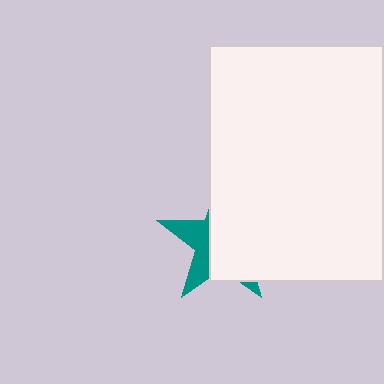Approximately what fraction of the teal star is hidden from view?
Roughly 65% of the teal star is hidden behind the white rectangle.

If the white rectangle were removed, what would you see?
You would see the complete teal star.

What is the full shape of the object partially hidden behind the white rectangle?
The partially hidden object is a teal star.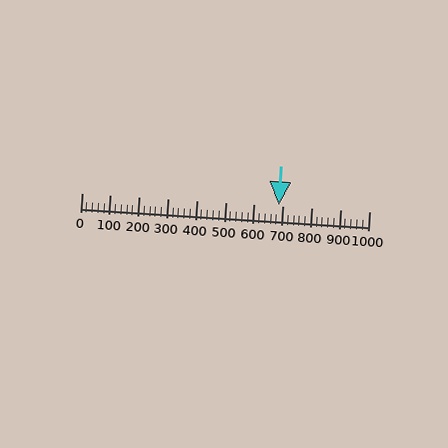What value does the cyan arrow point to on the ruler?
The cyan arrow points to approximately 686.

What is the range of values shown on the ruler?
The ruler shows values from 0 to 1000.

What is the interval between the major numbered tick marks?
The major tick marks are spaced 100 units apart.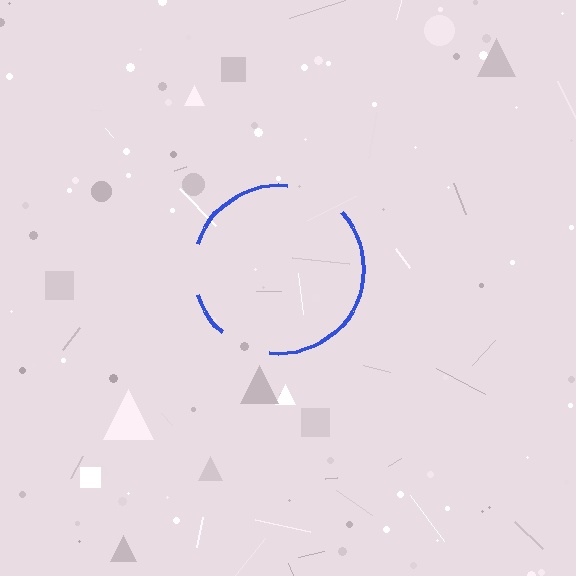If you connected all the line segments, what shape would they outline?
They would outline a circle.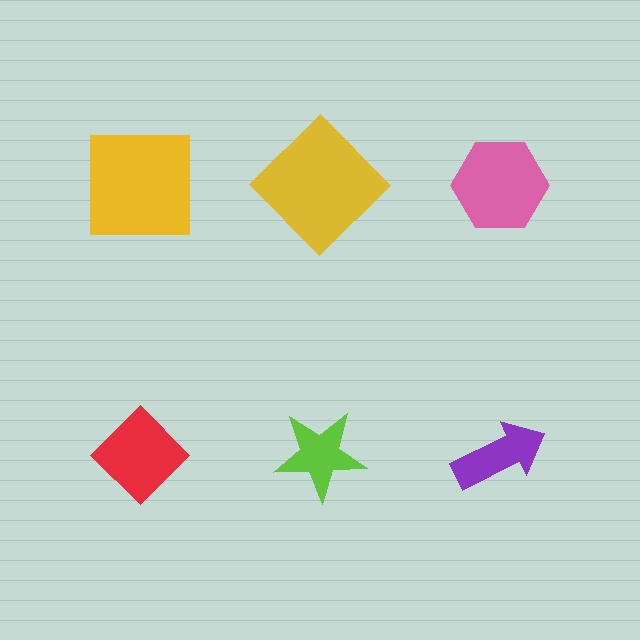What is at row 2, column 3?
A purple arrow.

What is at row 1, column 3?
A pink hexagon.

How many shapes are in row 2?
3 shapes.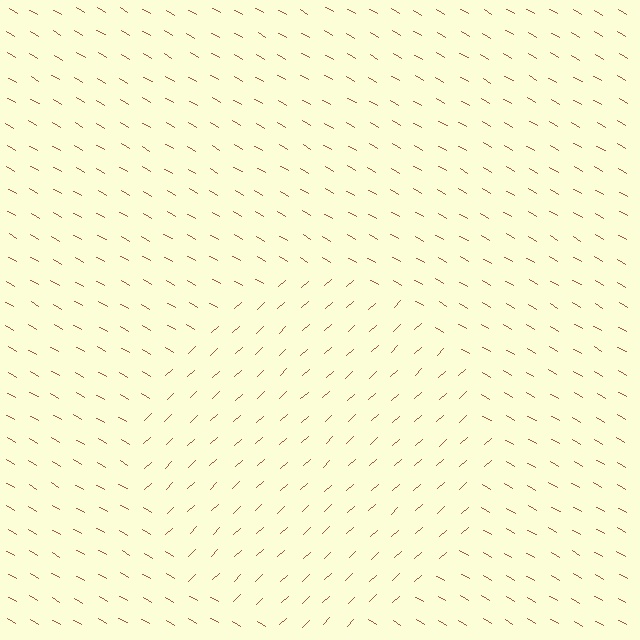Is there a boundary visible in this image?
Yes, there is a texture boundary formed by a change in line orientation.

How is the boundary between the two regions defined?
The boundary is defined purely by a change in line orientation (approximately 73 degrees difference). All lines are the same color and thickness.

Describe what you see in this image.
The image is filled with small brown line segments. A circle region in the image has lines oriented differently from the surrounding lines, creating a visible texture boundary.